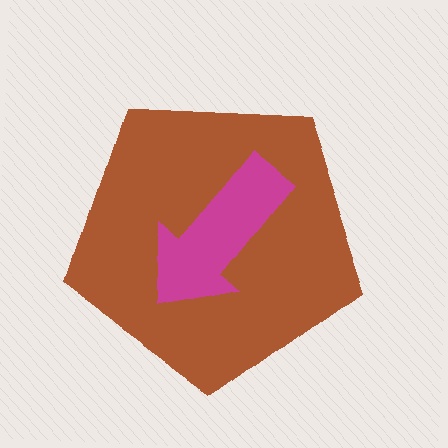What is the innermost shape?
The magenta arrow.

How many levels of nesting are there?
2.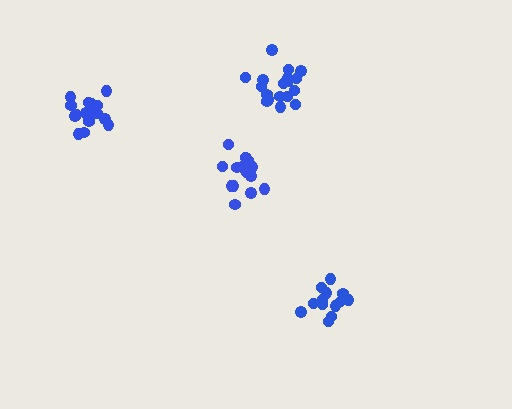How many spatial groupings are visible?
There are 4 spatial groupings.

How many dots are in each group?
Group 1: 16 dots, Group 2: 13 dots, Group 3: 17 dots, Group 4: 18 dots (64 total).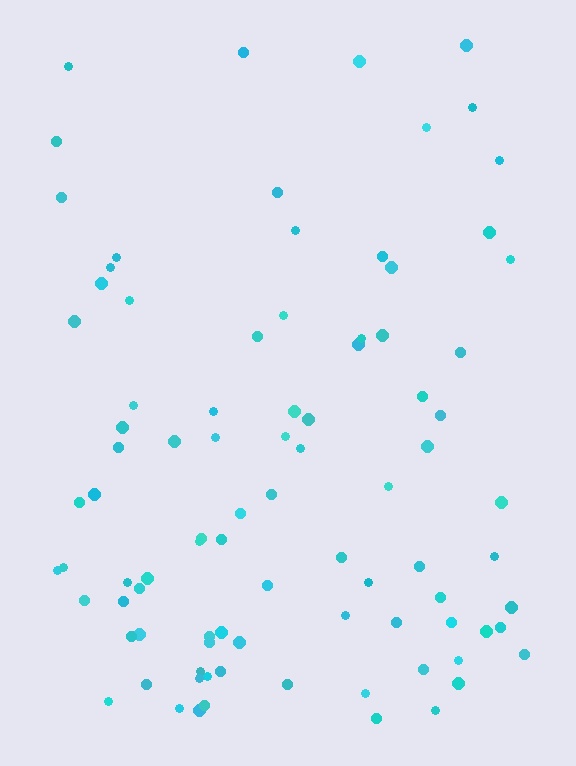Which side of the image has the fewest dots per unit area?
The top.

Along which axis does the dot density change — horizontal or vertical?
Vertical.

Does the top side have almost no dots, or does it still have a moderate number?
Still a moderate number, just noticeably fewer than the bottom.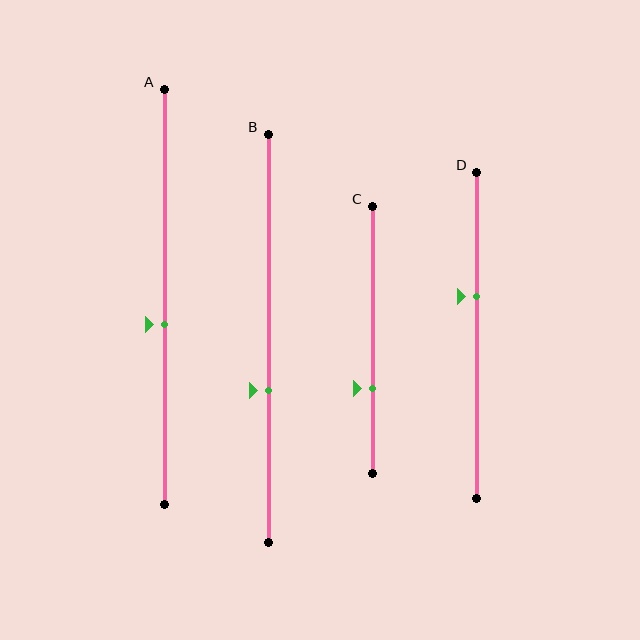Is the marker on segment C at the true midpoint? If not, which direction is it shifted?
No, the marker on segment C is shifted downward by about 18% of the segment length.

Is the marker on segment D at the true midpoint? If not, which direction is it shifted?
No, the marker on segment D is shifted upward by about 12% of the segment length.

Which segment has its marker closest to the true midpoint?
Segment A has its marker closest to the true midpoint.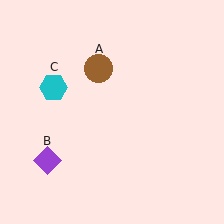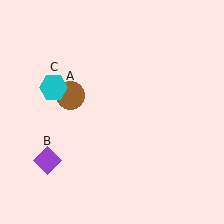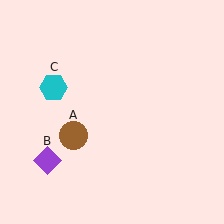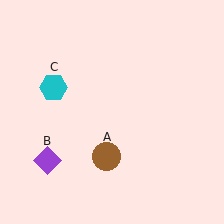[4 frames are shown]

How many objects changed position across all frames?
1 object changed position: brown circle (object A).